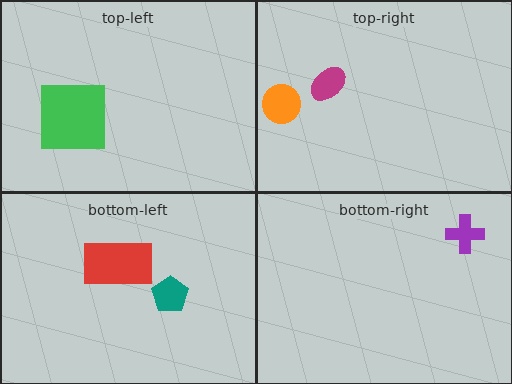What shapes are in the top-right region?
The orange circle, the magenta ellipse.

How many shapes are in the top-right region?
2.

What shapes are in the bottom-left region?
The red rectangle, the teal pentagon.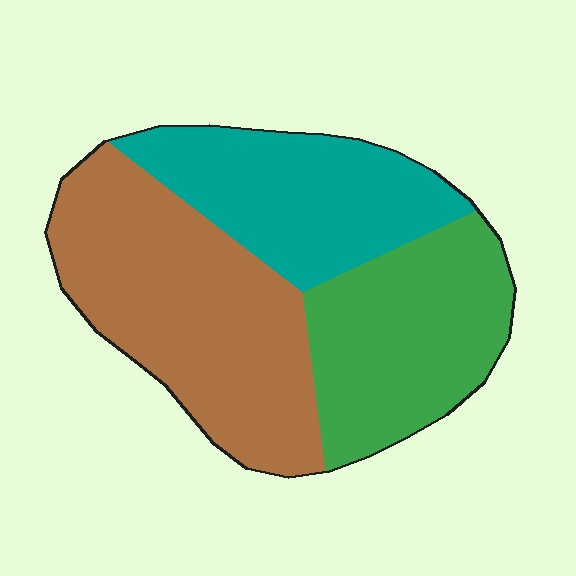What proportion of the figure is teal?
Teal covers 28% of the figure.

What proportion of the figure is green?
Green takes up about one third (1/3) of the figure.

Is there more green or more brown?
Brown.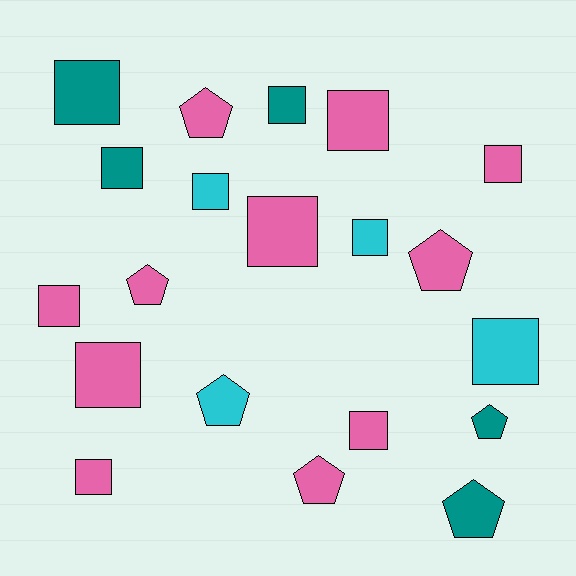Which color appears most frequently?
Pink, with 11 objects.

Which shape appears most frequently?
Square, with 13 objects.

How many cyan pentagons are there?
There is 1 cyan pentagon.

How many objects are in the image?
There are 20 objects.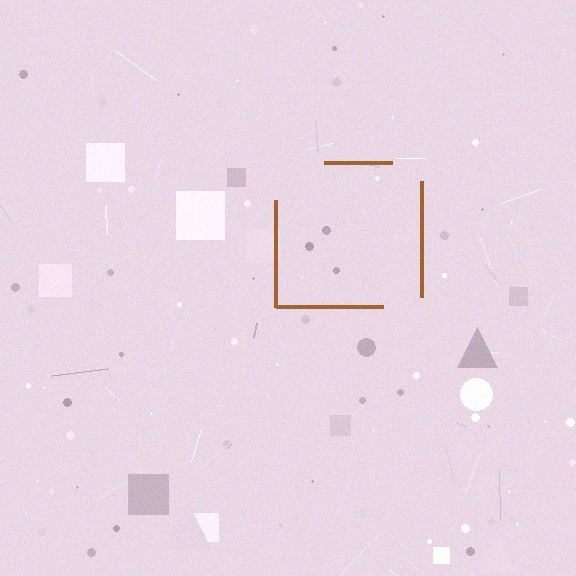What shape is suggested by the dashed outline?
The dashed outline suggests a square.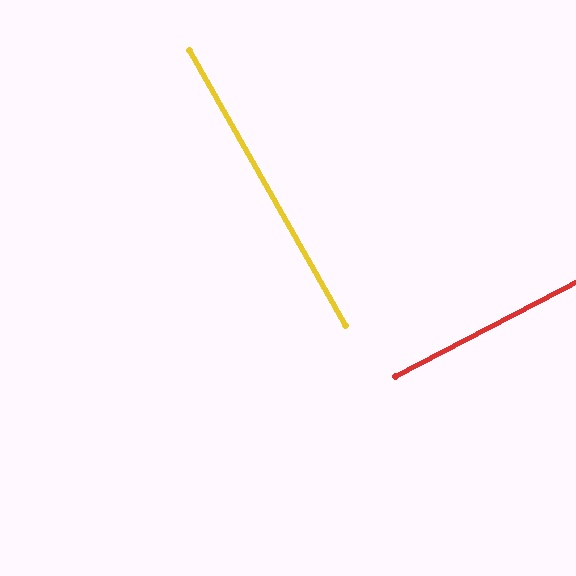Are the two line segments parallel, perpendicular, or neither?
Perpendicular — they meet at approximately 88°.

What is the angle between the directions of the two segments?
Approximately 88 degrees.